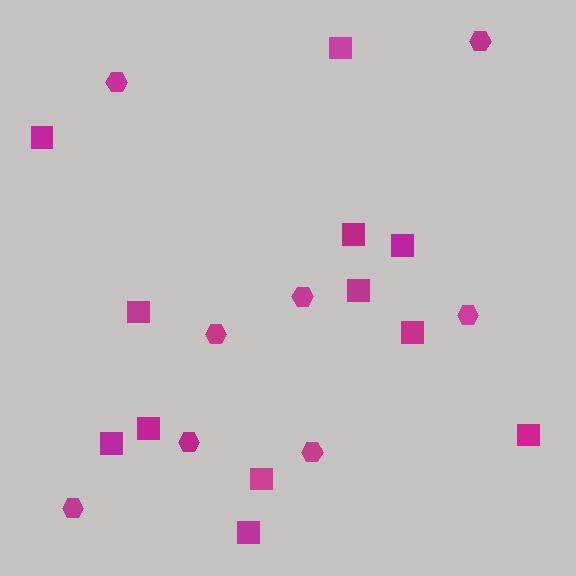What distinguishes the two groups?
There are 2 groups: one group of hexagons (8) and one group of squares (12).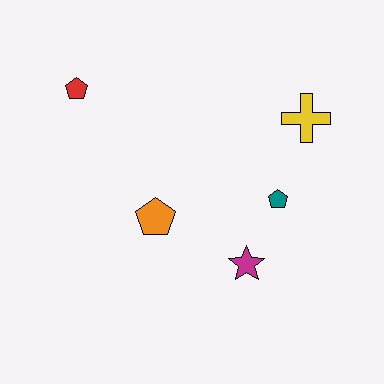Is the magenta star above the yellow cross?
No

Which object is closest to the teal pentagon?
The magenta star is closest to the teal pentagon.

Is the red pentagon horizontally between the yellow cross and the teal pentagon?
No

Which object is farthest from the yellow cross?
The red pentagon is farthest from the yellow cross.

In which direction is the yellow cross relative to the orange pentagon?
The yellow cross is to the right of the orange pentagon.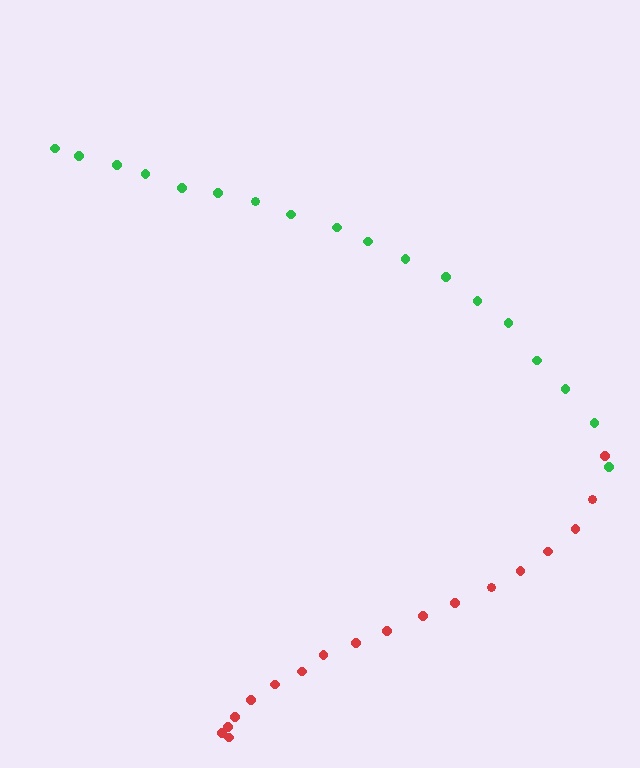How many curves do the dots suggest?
There are 2 distinct paths.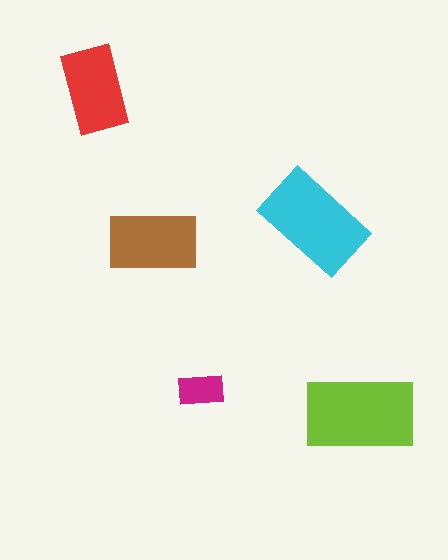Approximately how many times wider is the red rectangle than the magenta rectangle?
About 2 times wider.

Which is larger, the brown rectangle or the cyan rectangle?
The cyan one.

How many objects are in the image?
There are 5 objects in the image.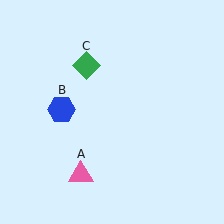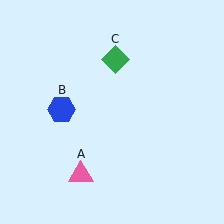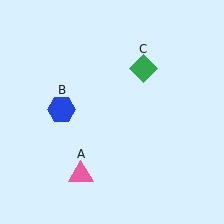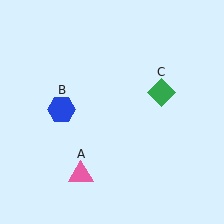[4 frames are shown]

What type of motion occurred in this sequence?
The green diamond (object C) rotated clockwise around the center of the scene.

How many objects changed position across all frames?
1 object changed position: green diamond (object C).